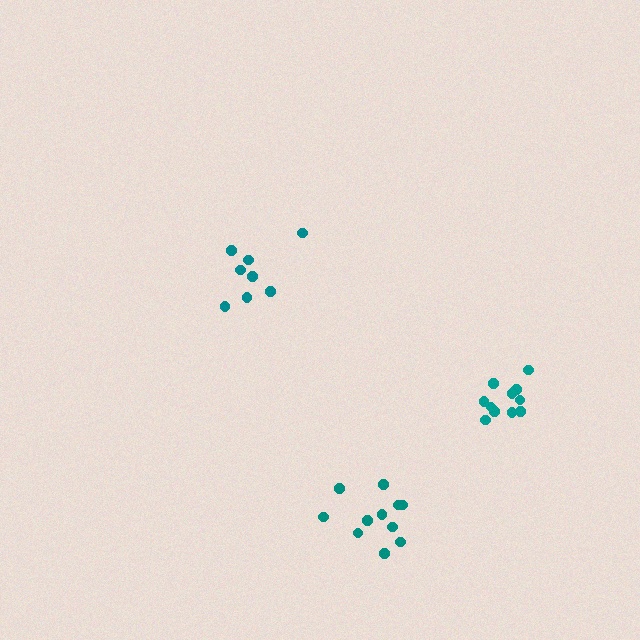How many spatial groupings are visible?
There are 3 spatial groupings.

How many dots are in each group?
Group 1: 11 dots, Group 2: 8 dots, Group 3: 11 dots (30 total).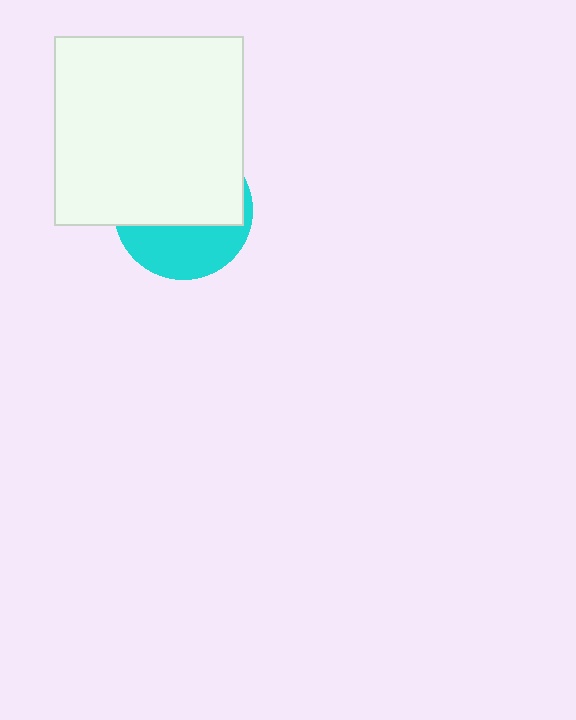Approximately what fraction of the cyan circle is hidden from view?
Roughly 61% of the cyan circle is hidden behind the white square.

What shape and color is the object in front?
The object in front is a white square.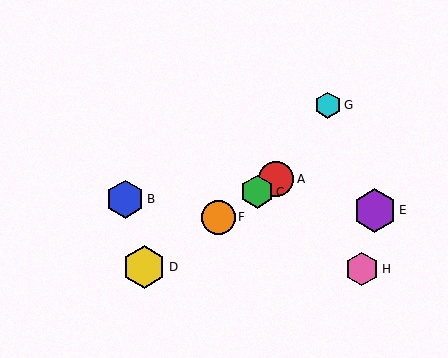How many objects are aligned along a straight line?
4 objects (A, C, D, F) are aligned along a straight line.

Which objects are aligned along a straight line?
Objects A, C, D, F are aligned along a straight line.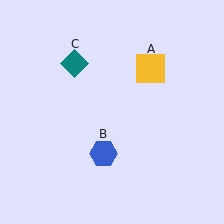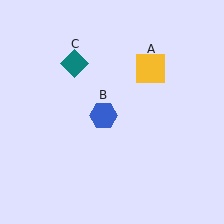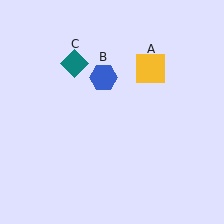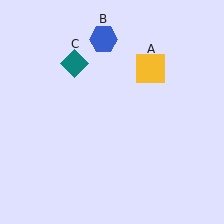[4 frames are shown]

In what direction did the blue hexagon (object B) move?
The blue hexagon (object B) moved up.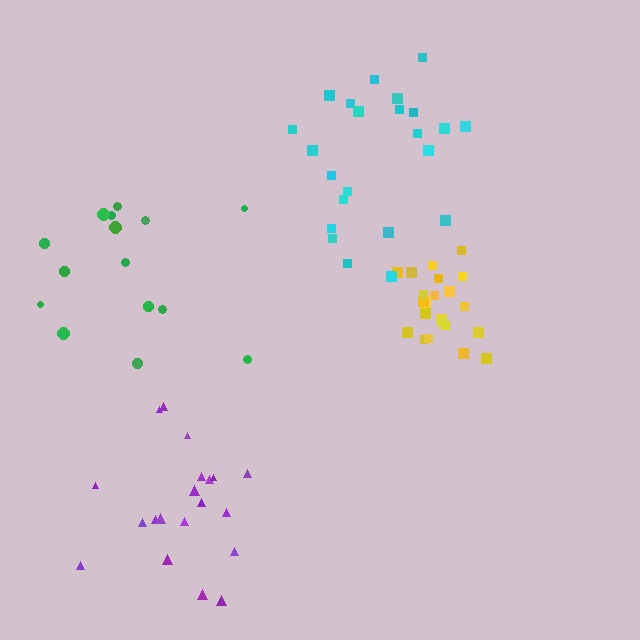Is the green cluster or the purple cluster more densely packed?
Purple.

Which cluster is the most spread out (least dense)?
Green.